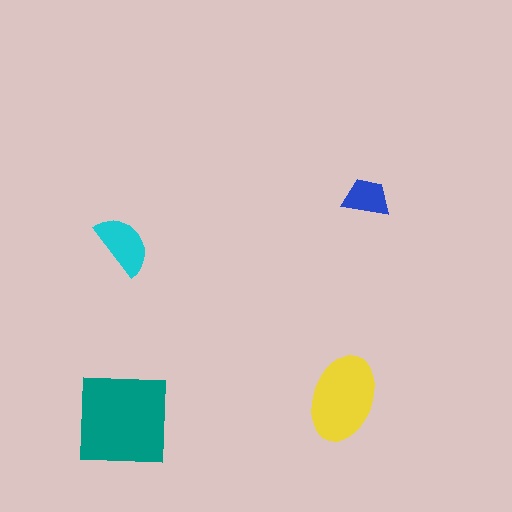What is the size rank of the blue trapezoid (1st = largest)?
4th.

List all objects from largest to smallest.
The teal square, the yellow ellipse, the cyan semicircle, the blue trapezoid.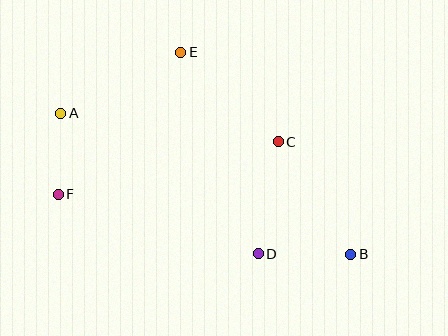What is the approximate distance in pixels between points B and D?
The distance between B and D is approximately 93 pixels.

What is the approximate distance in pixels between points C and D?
The distance between C and D is approximately 114 pixels.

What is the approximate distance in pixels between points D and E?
The distance between D and E is approximately 216 pixels.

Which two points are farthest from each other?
Points A and B are farthest from each other.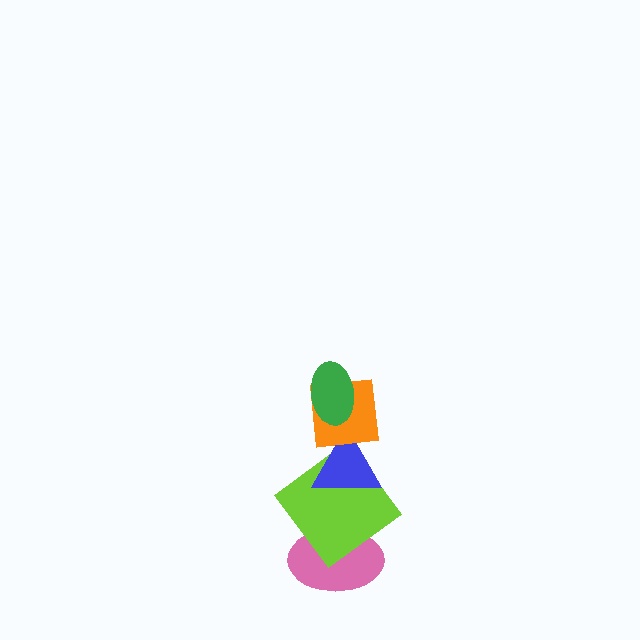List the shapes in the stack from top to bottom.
From top to bottom: the green ellipse, the orange square, the blue triangle, the lime diamond, the pink ellipse.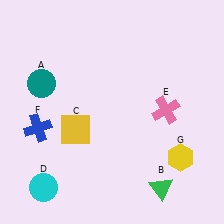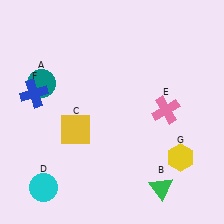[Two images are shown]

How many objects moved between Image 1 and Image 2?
1 object moved between the two images.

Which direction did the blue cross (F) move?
The blue cross (F) moved up.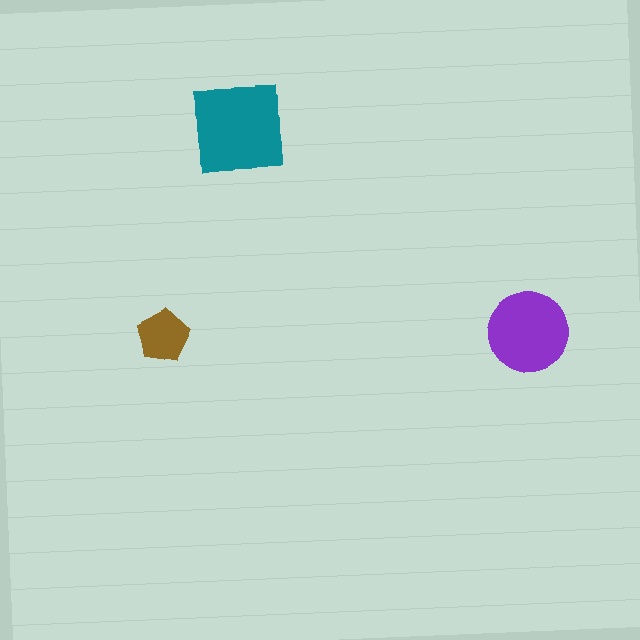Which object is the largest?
The teal square.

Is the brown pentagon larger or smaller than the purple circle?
Smaller.